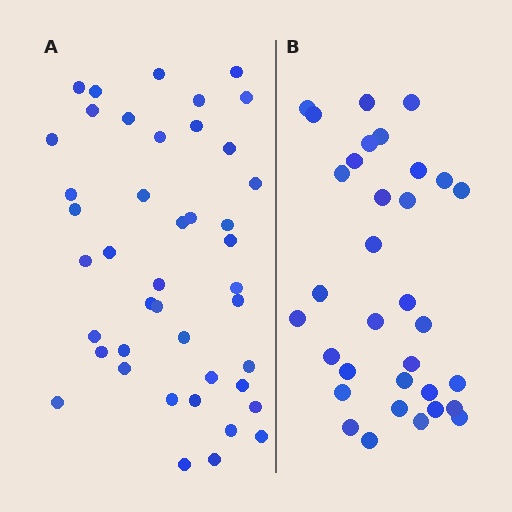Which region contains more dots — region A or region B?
Region A (the left region) has more dots.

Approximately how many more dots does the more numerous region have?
Region A has roughly 10 or so more dots than region B.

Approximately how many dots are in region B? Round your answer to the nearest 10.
About 30 dots. (The exact count is 33, which rounds to 30.)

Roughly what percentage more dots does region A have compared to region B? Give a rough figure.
About 30% more.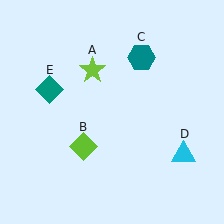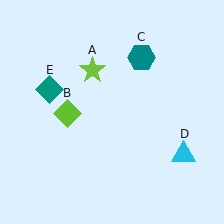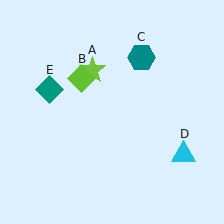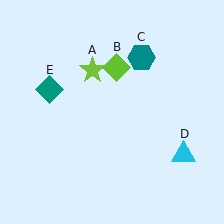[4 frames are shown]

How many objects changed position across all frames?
1 object changed position: lime diamond (object B).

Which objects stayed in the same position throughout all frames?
Lime star (object A) and teal hexagon (object C) and cyan triangle (object D) and teal diamond (object E) remained stationary.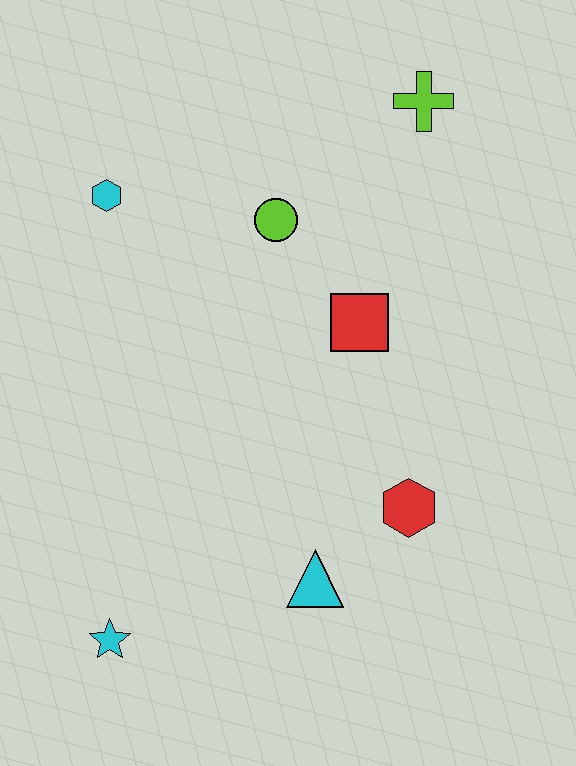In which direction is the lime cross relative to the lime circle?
The lime cross is to the right of the lime circle.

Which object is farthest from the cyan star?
The lime cross is farthest from the cyan star.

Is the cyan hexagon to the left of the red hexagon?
Yes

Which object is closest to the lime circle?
The red square is closest to the lime circle.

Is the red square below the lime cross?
Yes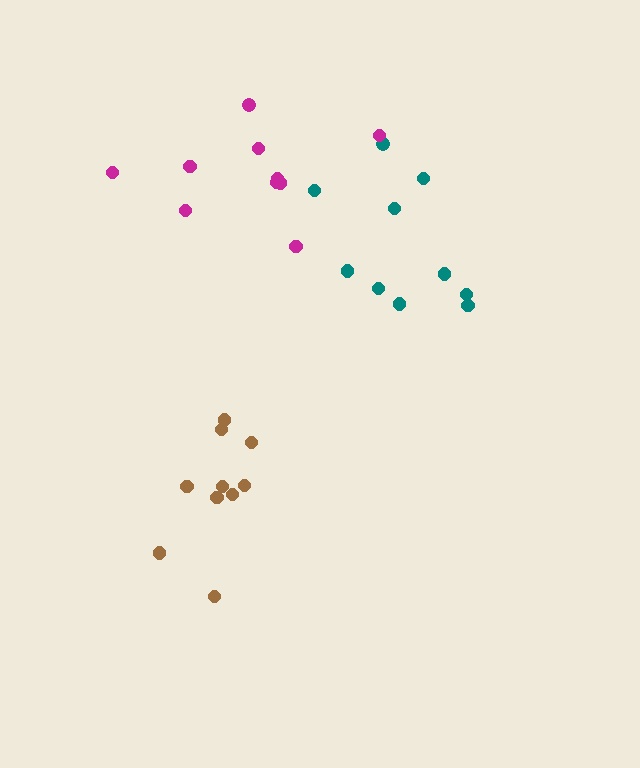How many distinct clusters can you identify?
There are 3 distinct clusters.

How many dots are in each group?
Group 1: 10 dots, Group 2: 10 dots, Group 3: 10 dots (30 total).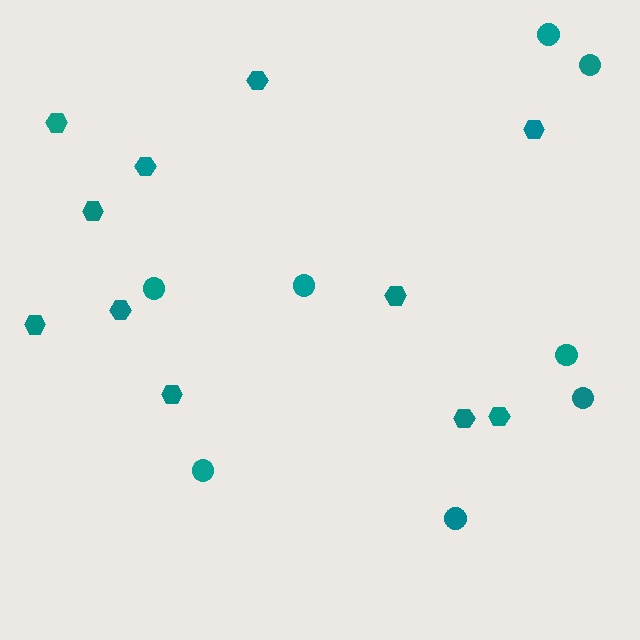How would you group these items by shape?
There are 2 groups: one group of circles (8) and one group of hexagons (11).